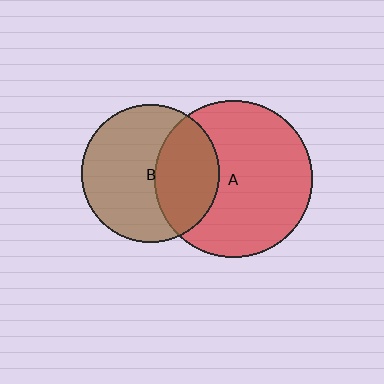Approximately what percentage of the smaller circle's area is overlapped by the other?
Approximately 35%.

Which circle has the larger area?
Circle A (red).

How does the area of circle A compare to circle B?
Approximately 1.3 times.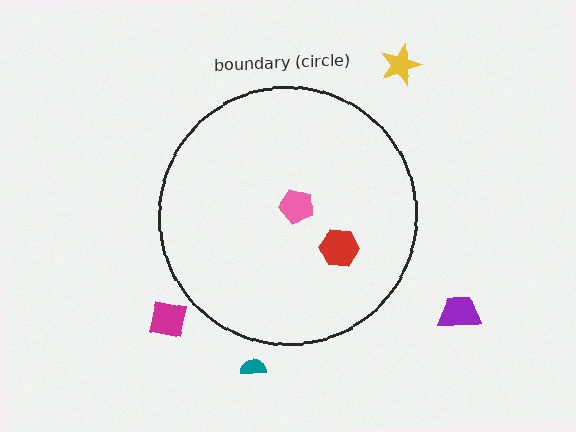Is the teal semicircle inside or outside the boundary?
Outside.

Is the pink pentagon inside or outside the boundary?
Inside.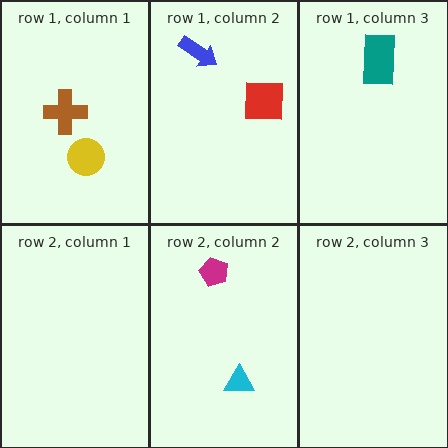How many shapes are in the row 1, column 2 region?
2.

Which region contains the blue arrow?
The row 1, column 2 region.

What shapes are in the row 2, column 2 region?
The magenta pentagon, the cyan triangle.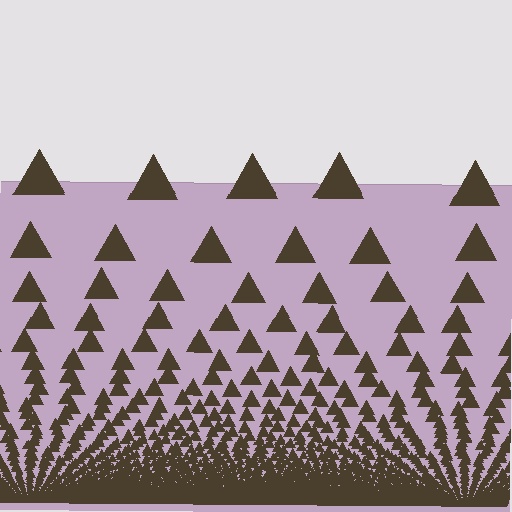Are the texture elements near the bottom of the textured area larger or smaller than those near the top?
Smaller. The gradient is inverted — elements near the bottom are smaller and denser.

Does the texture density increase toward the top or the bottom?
Density increases toward the bottom.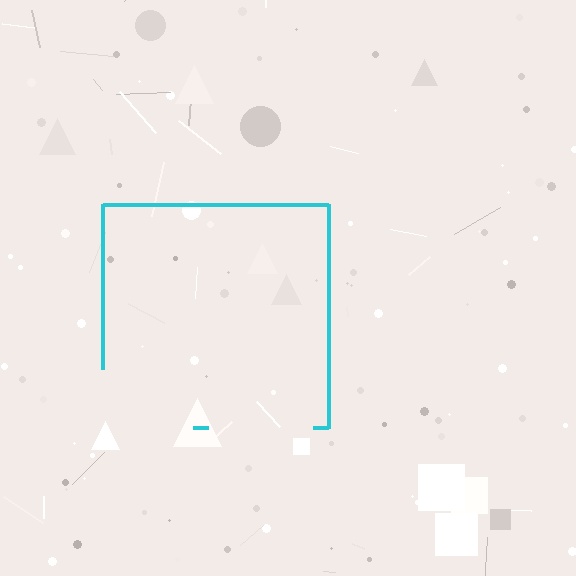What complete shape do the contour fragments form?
The contour fragments form a square.